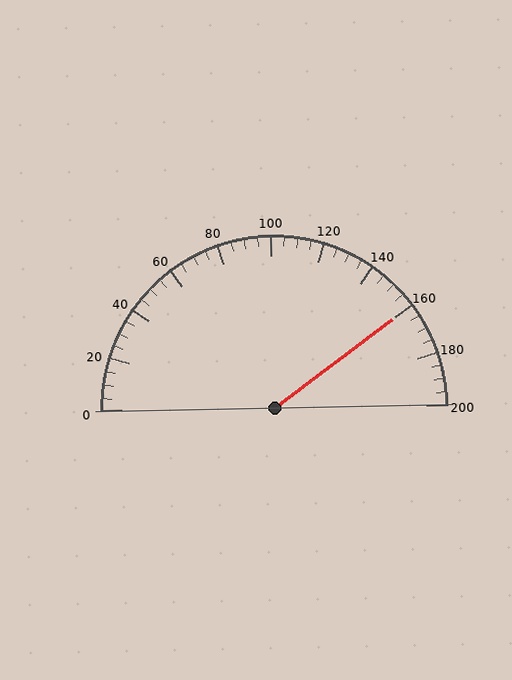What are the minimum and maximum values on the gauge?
The gauge ranges from 0 to 200.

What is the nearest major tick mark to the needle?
The nearest major tick mark is 160.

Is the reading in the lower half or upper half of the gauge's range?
The reading is in the upper half of the range (0 to 200).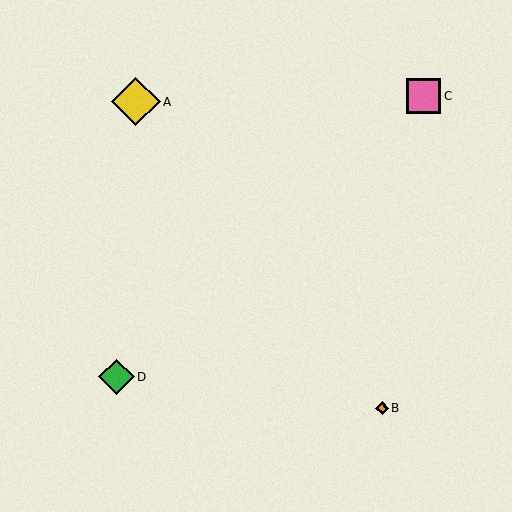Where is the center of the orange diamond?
The center of the orange diamond is at (382, 408).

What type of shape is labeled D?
Shape D is a green diamond.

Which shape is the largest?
The yellow diamond (labeled A) is the largest.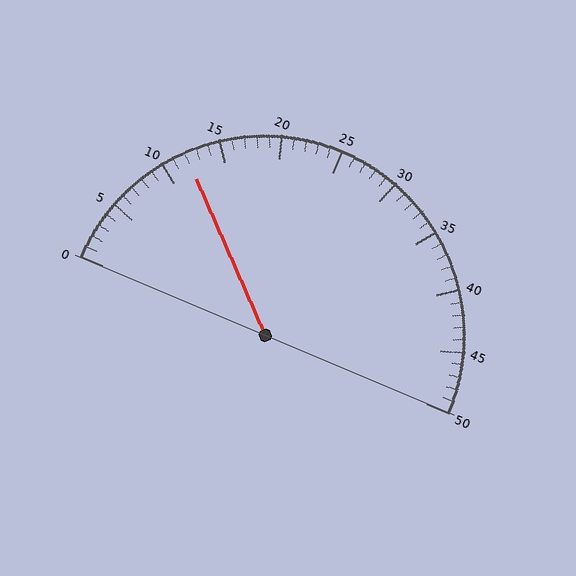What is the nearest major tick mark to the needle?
The nearest major tick mark is 10.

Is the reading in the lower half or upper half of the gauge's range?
The reading is in the lower half of the range (0 to 50).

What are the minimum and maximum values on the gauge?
The gauge ranges from 0 to 50.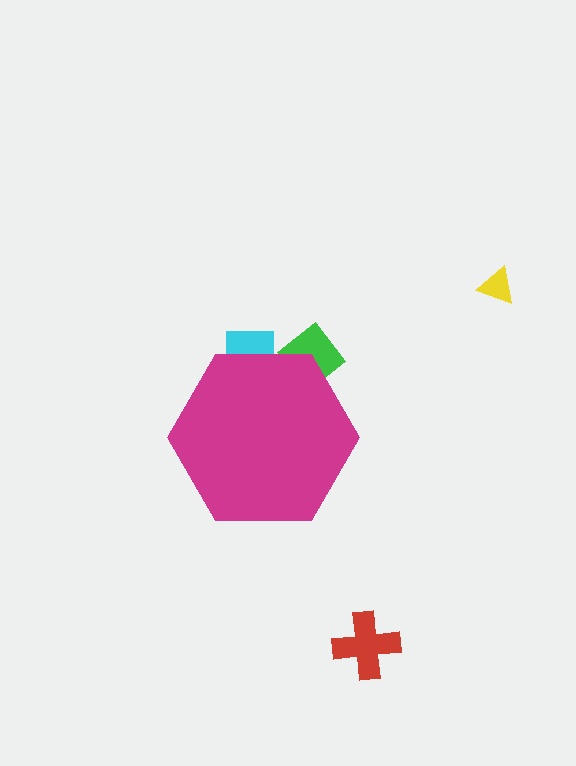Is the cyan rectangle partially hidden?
Yes, the cyan rectangle is partially hidden behind the magenta hexagon.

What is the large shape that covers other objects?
A magenta hexagon.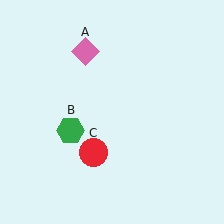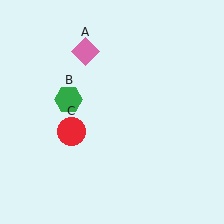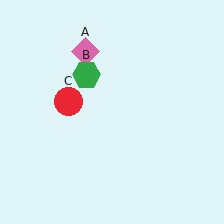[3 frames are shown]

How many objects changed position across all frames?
2 objects changed position: green hexagon (object B), red circle (object C).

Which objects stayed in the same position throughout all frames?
Pink diamond (object A) remained stationary.